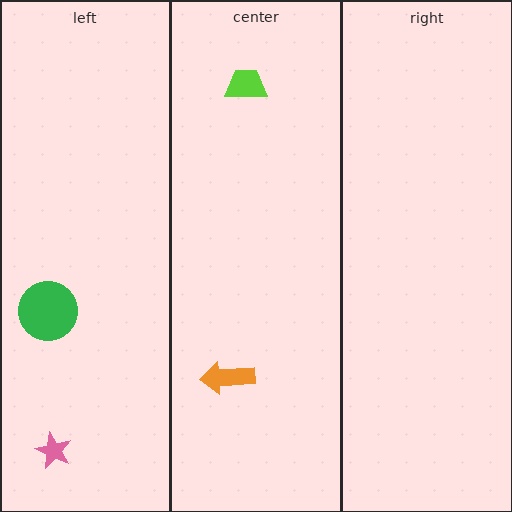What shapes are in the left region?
The green circle, the pink star.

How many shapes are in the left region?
2.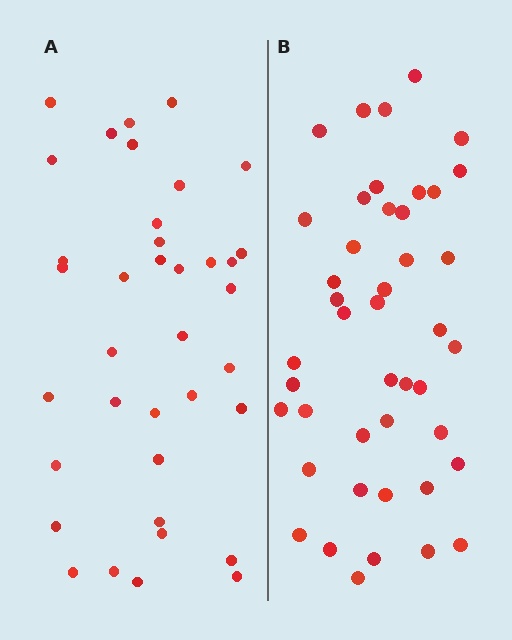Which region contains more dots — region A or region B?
Region B (the right region) has more dots.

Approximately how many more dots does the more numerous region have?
Region B has roughly 8 or so more dots than region A.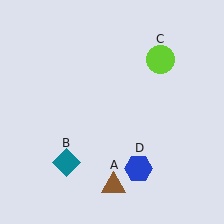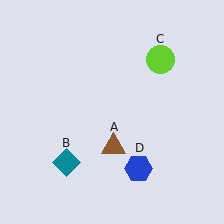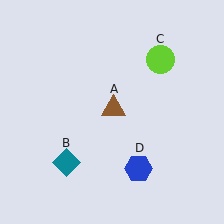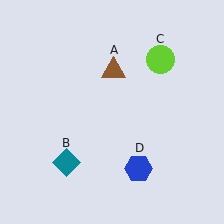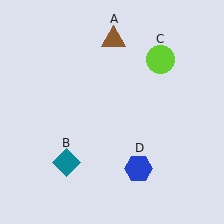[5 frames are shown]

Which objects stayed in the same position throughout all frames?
Teal diamond (object B) and lime circle (object C) and blue hexagon (object D) remained stationary.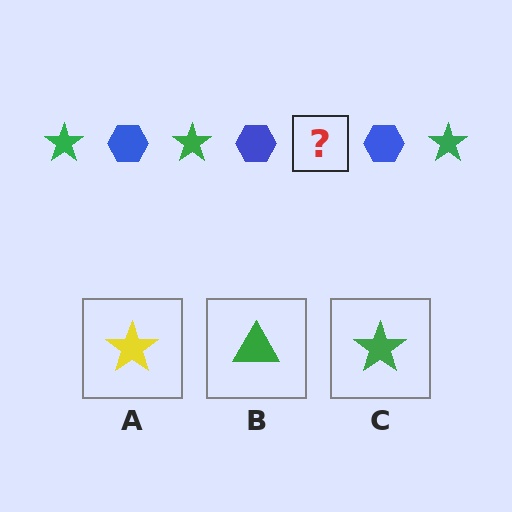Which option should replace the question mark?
Option C.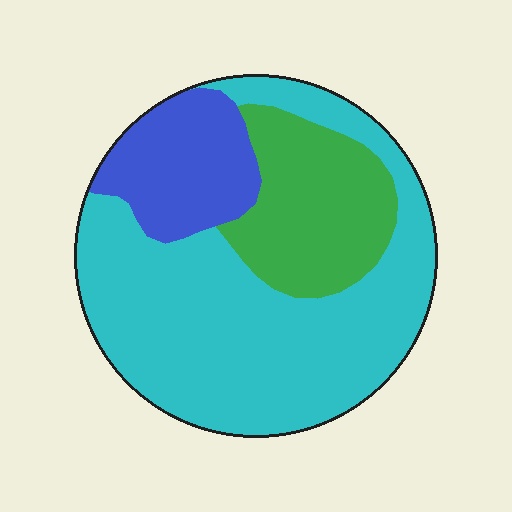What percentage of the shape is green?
Green covers about 20% of the shape.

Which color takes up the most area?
Cyan, at roughly 60%.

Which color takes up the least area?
Blue, at roughly 15%.